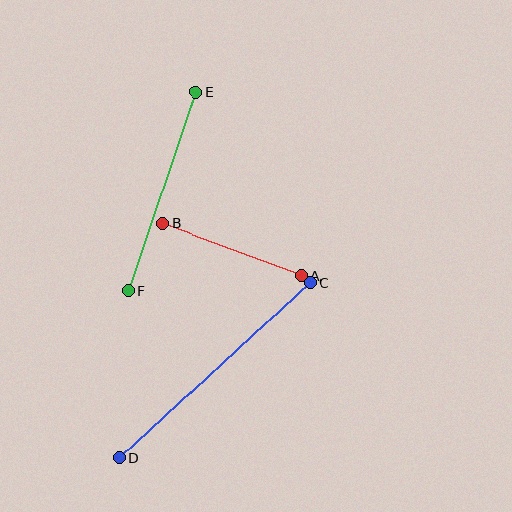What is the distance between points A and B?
The distance is approximately 148 pixels.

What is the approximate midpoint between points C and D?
The midpoint is at approximately (215, 370) pixels.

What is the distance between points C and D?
The distance is approximately 258 pixels.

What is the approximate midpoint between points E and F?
The midpoint is at approximately (162, 191) pixels.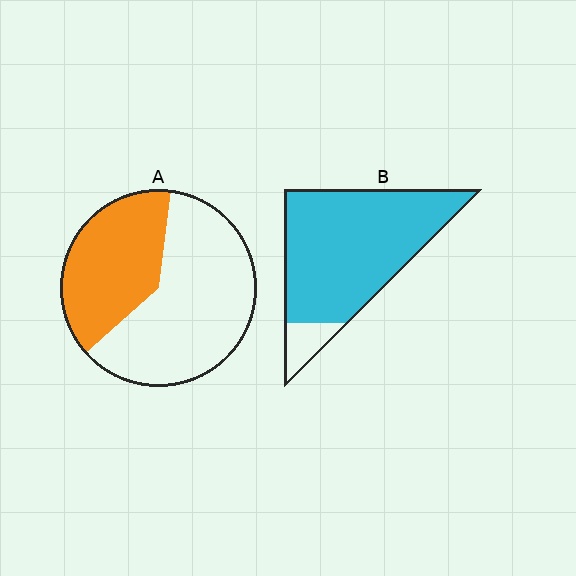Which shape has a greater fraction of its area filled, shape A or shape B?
Shape B.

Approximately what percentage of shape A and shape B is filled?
A is approximately 40% and B is approximately 90%.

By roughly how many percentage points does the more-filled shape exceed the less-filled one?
By roughly 50 percentage points (B over A).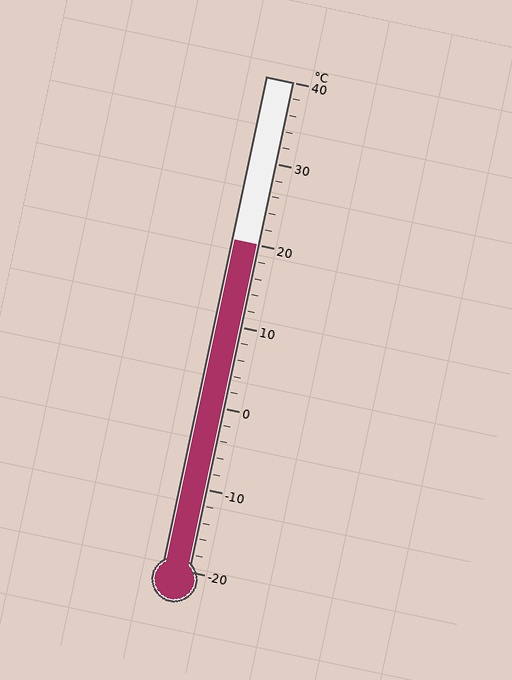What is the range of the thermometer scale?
The thermometer scale ranges from -20°C to 40°C.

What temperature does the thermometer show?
The thermometer shows approximately 20°C.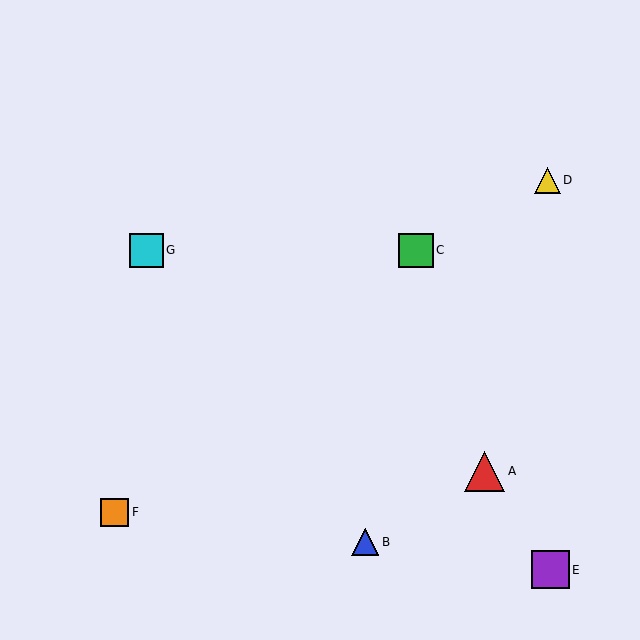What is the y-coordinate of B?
Object B is at y≈542.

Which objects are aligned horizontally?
Objects C, G are aligned horizontally.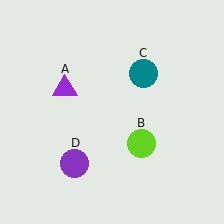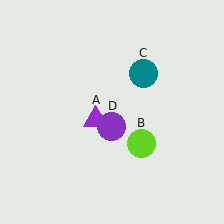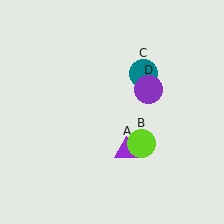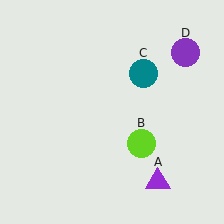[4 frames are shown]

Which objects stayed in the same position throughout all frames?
Lime circle (object B) and teal circle (object C) remained stationary.